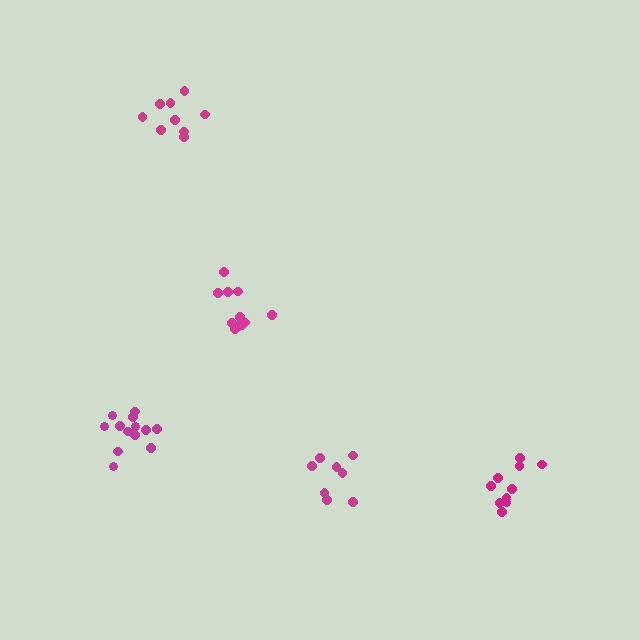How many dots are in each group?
Group 1: 9 dots, Group 2: 13 dots, Group 3: 8 dots, Group 4: 11 dots, Group 5: 10 dots (51 total).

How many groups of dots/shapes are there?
There are 5 groups.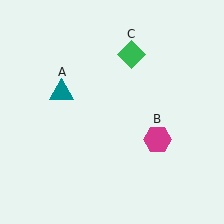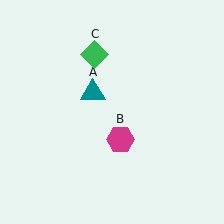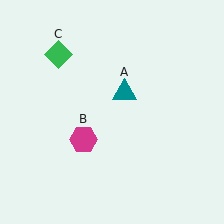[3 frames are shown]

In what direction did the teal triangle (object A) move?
The teal triangle (object A) moved right.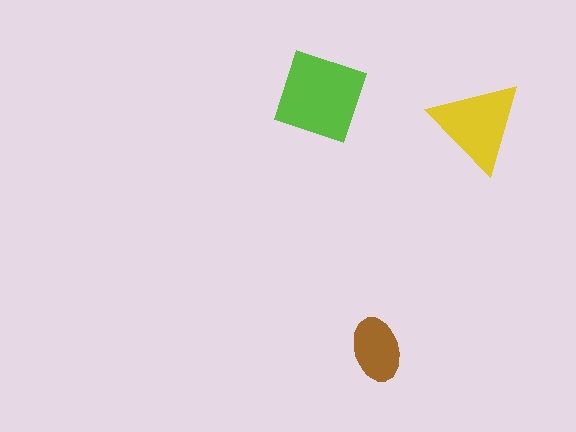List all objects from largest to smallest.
The lime square, the yellow triangle, the brown ellipse.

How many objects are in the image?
There are 3 objects in the image.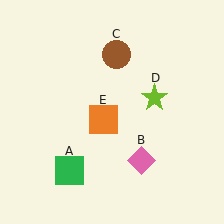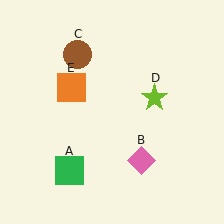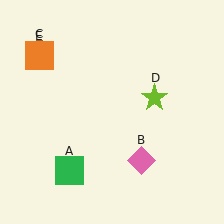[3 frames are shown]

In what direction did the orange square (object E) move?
The orange square (object E) moved up and to the left.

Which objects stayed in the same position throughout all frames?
Green square (object A) and pink diamond (object B) and lime star (object D) remained stationary.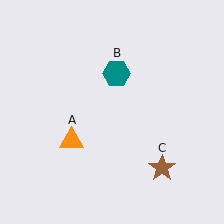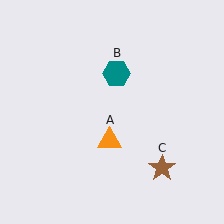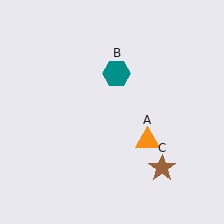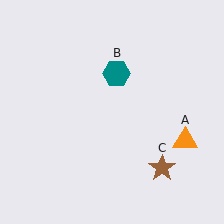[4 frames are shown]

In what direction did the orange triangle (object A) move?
The orange triangle (object A) moved right.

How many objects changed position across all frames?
1 object changed position: orange triangle (object A).